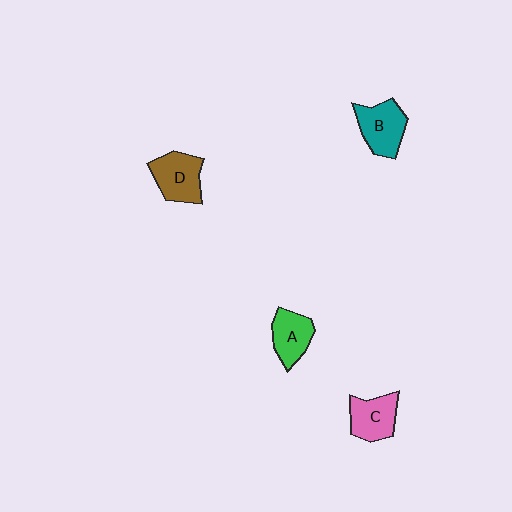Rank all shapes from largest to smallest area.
From largest to smallest: B (teal), D (brown), C (pink), A (green).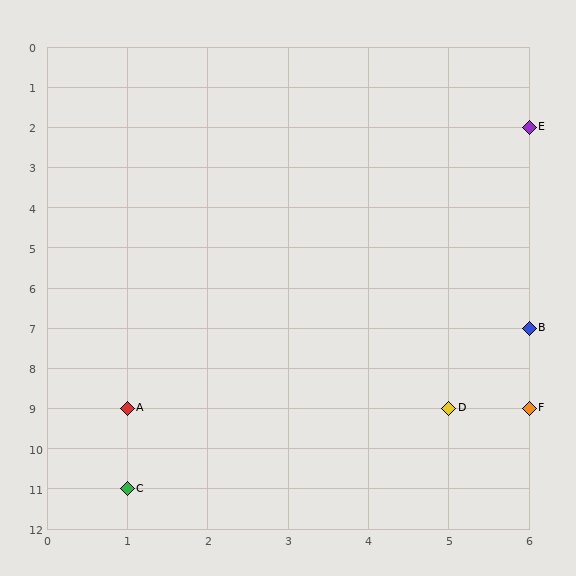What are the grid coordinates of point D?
Point D is at grid coordinates (5, 9).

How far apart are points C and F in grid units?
Points C and F are 5 columns and 2 rows apart (about 5.4 grid units diagonally).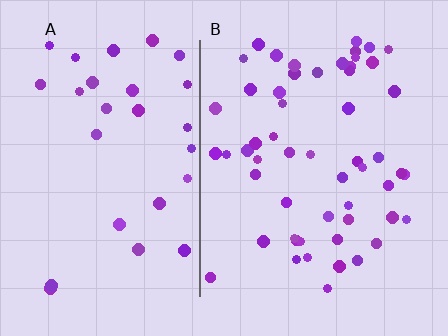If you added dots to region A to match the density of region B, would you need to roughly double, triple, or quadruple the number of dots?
Approximately double.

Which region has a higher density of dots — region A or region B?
B (the right).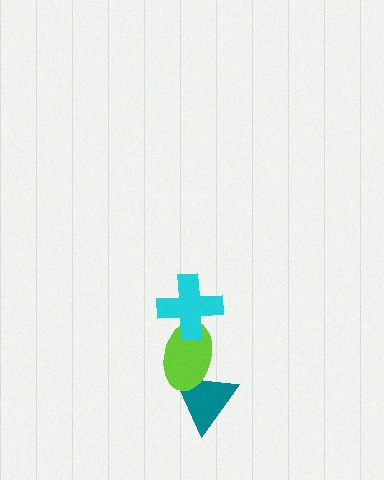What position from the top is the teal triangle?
The teal triangle is 3rd from the top.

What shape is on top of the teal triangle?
The lime ellipse is on top of the teal triangle.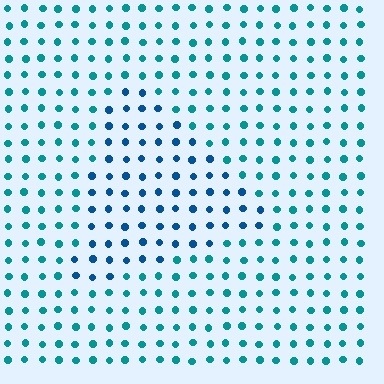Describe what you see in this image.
The image is filled with small teal elements in a uniform arrangement. A triangle-shaped region is visible where the elements are tinted to a slightly different hue, forming a subtle color boundary.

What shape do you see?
I see a triangle.